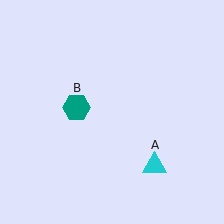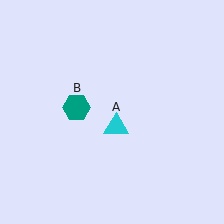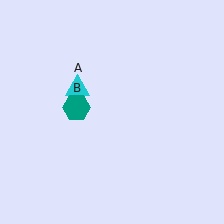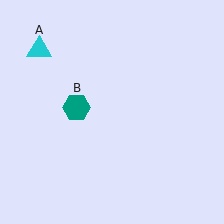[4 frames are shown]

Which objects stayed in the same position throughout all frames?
Teal hexagon (object B) remained stationary.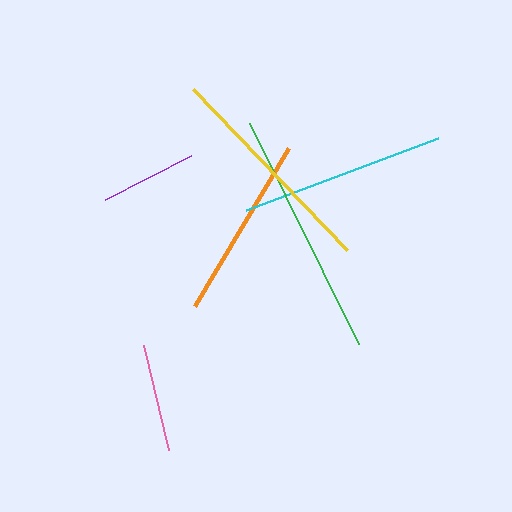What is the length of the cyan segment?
The cyan segment is approximately 204 pixels long.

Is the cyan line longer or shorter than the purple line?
The cyan line is longer than the purple line.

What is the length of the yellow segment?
The yellow segment is approximately 223 pixels long.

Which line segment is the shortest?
The purple line is the shortest at approximately 96 pixels.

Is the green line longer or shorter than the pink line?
The green line is longer than the pink line.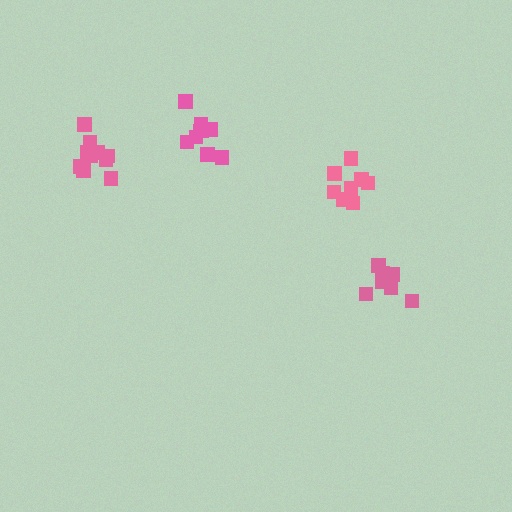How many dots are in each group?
Group 1: 11 dots, Group 2: 8 dots, Group 3: 10 dots, Group 4: 8 dots (37 total).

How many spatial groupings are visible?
There are 4 spatial groupings.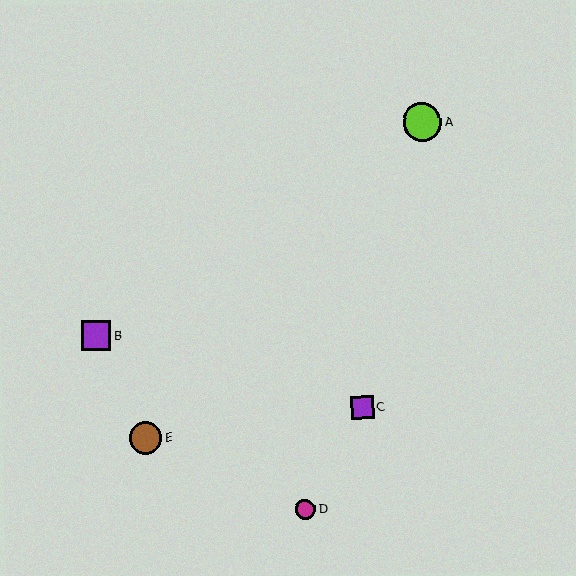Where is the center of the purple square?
The center of the purple square is at (362, 408).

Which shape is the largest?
The lime circle (labeled A) is the largest.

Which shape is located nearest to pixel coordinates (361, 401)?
The purple square (labeled C) at (362, 408) is nearest to that location.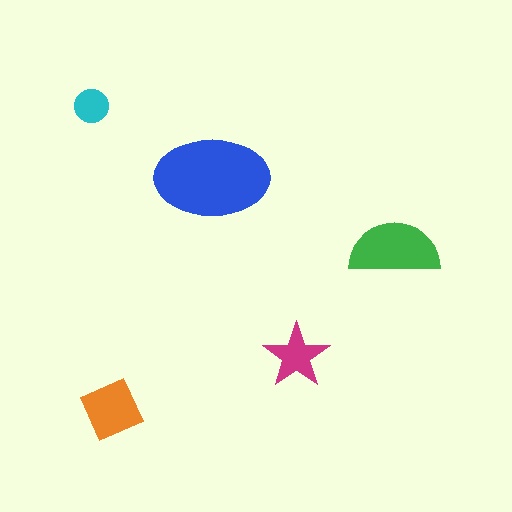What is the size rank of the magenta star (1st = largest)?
4th.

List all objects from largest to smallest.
The blue ellipse, the green semicircle, the orange square, the magenta star, the cyan circle.